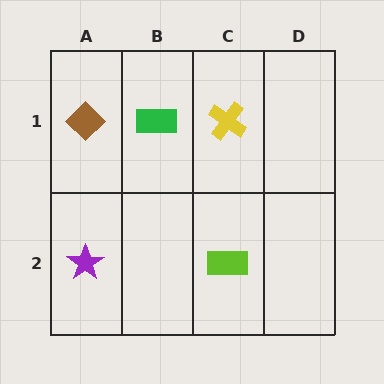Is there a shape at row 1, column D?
No, that cell is empty.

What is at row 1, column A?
A brown diamond.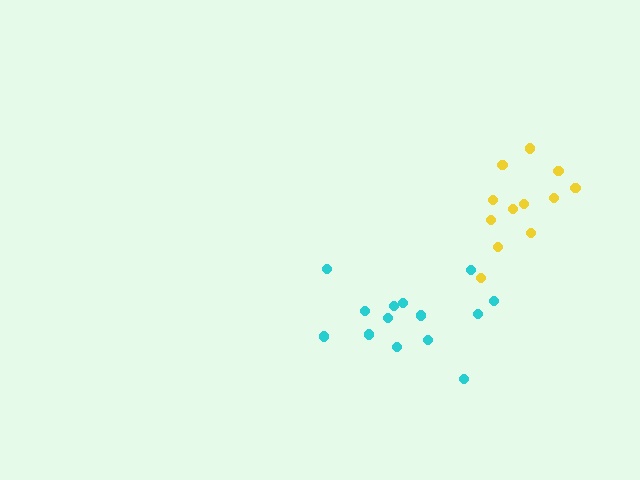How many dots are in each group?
Group 1: 14 dots, Group 2: 12 dots (26 total).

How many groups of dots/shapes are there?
There are 2 groups.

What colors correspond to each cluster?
The clusters are colored: cyan, yellow.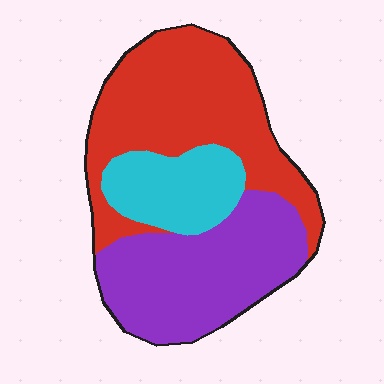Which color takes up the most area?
Red, at roughly 45%.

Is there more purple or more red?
Red.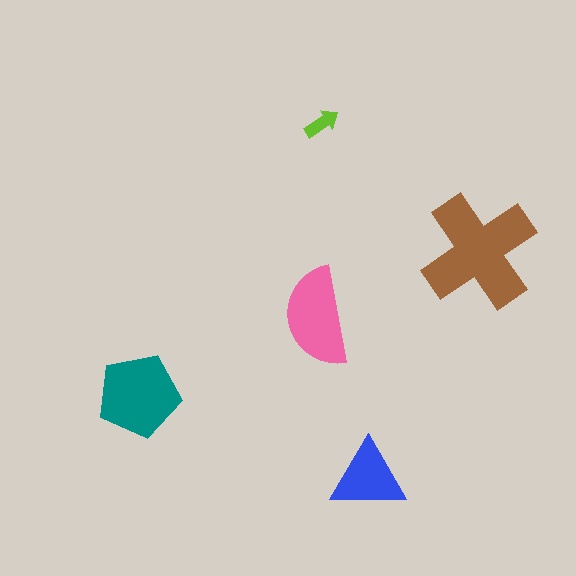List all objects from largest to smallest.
The brown cross, the teal pentagon, the pink semicircle, the blue triangle, the lime arrow.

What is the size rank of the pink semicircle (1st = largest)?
3rd.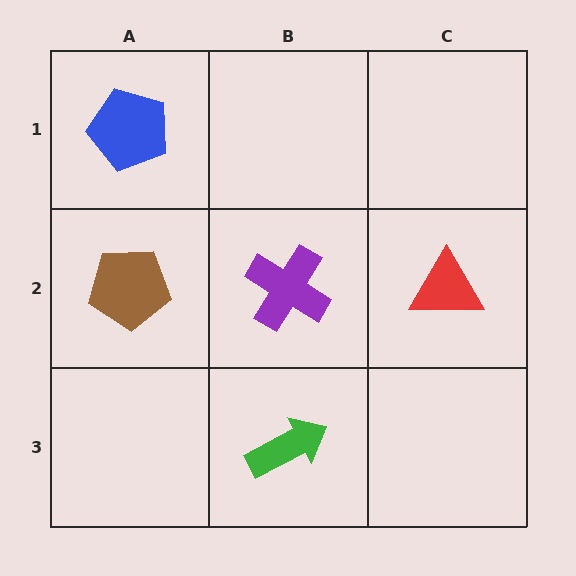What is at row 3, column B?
A green arrow.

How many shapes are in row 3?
1 shape.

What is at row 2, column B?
A purple cross.